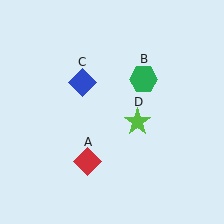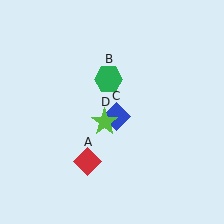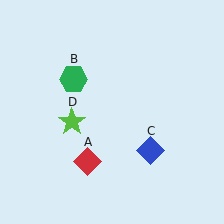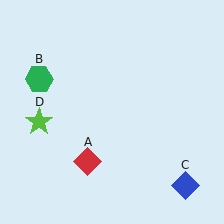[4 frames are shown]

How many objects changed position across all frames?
3 objects changed position: green hexagon (object B), blue diamond (object C), lime star (object D).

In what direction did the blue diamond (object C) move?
The blue diamond (object C) moved down and to the right.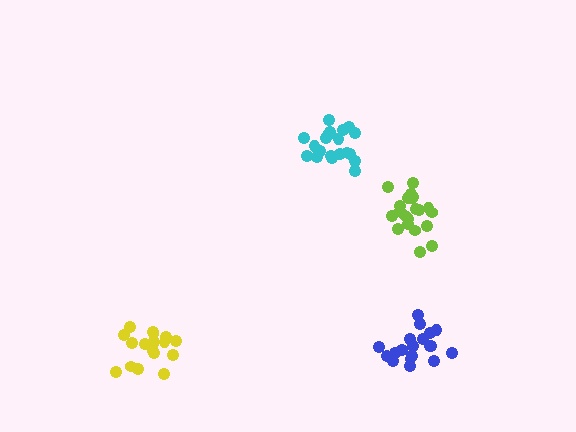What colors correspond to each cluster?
The clusters are colored: lime, blue, cyan, yellow.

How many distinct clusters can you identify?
There are 4 distinct clusters.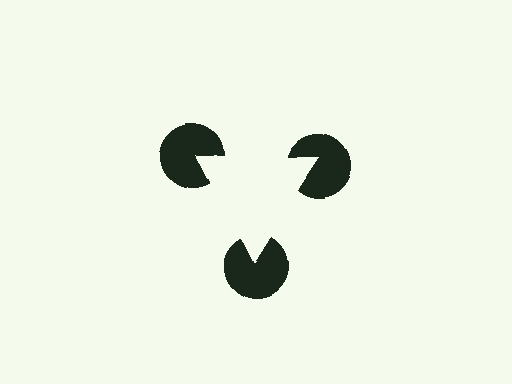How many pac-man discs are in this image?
There are 3 — one at each vertex of the illusory triangle.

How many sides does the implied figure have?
3 sides.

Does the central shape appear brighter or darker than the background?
It typically appears slightly brighter than the background, even though no actual brightness change is drawn.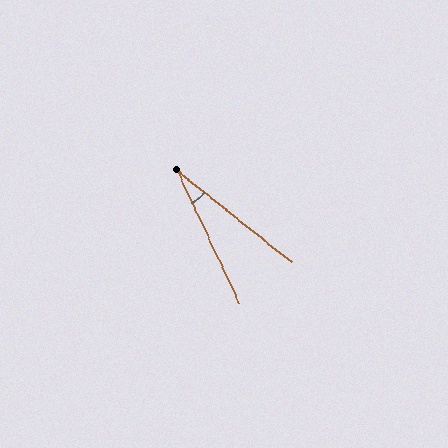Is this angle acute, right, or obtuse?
It is acute.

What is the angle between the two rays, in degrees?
Approximately 26 degrees.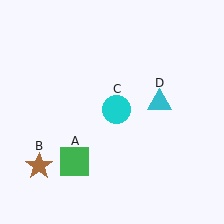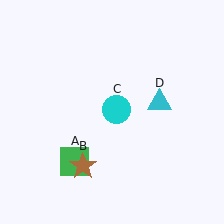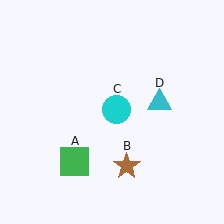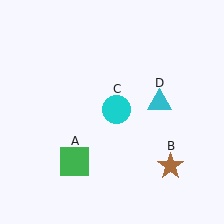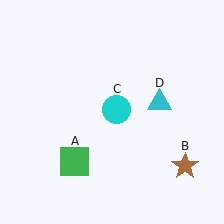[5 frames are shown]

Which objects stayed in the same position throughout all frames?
Green square (object A) and cyan circle (object C) and cyan triangle (object D) remained stationary.